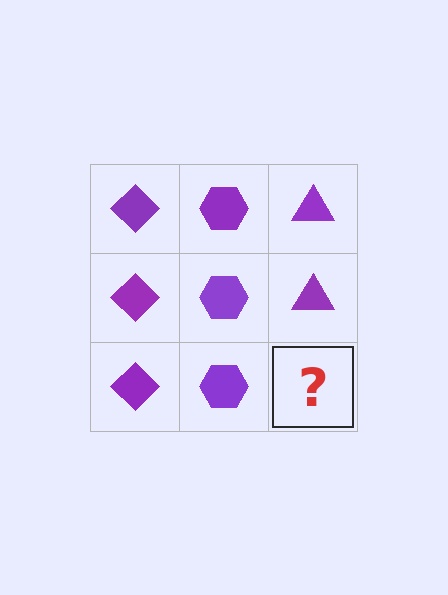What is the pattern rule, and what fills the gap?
The rule is that each column has a consistent shape. The gap should be filled with a purple triangle.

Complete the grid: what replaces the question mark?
The question mark should be replaced with a purple triangle.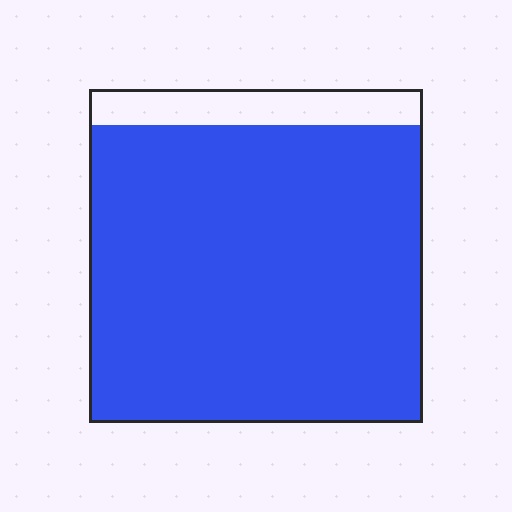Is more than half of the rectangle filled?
Yes.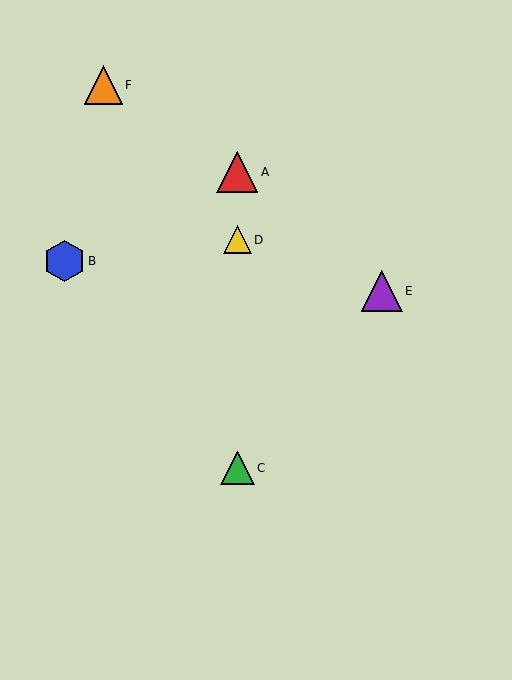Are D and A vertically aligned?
Yes, both are at x≈237.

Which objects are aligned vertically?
Objects A, C, D are aligned vertically.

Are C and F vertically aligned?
No, C is at x≈237 and F is at x≈103.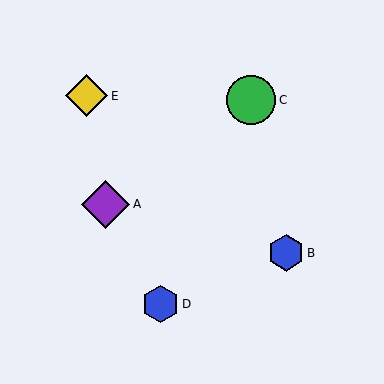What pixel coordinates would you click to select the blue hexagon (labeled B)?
Click at (286, 253) to select the blue hexagon B.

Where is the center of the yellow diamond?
The center of the yellow diamond is at (87, 96).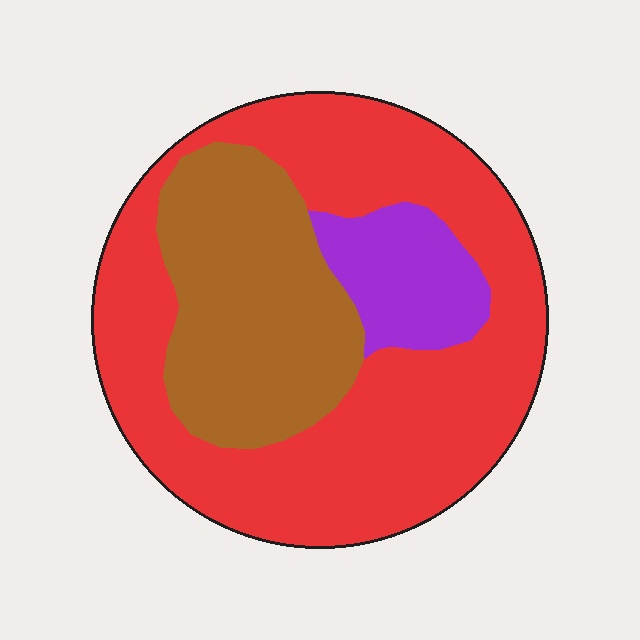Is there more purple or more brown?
Brown.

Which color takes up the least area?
Purple, at roughly 10%.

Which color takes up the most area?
Red, at roughly 60%.